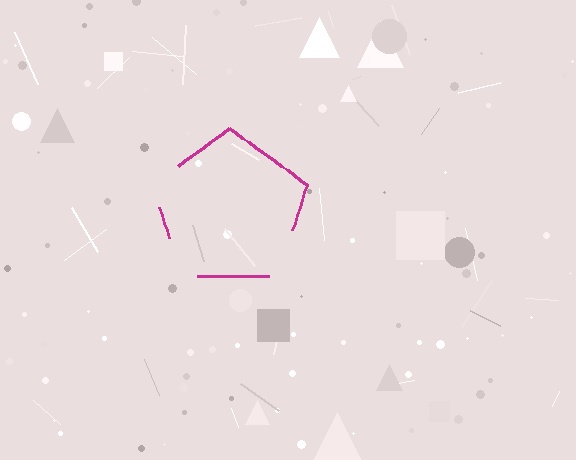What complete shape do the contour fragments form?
The contour fragments form a pentagon.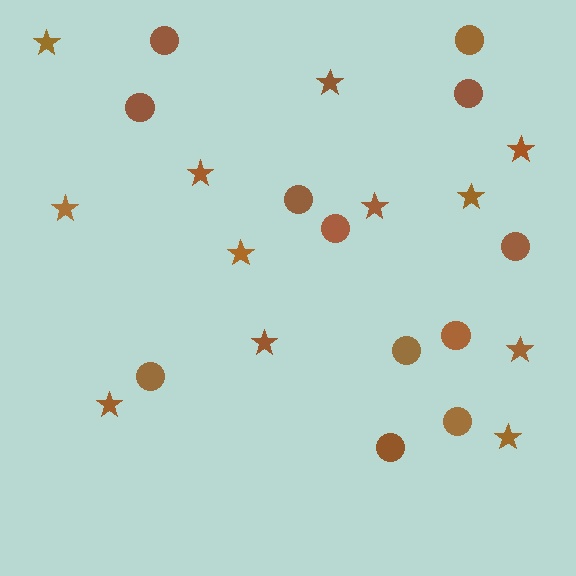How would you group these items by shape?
There are 2 groups: one group of stars (12) and one group of circles (12).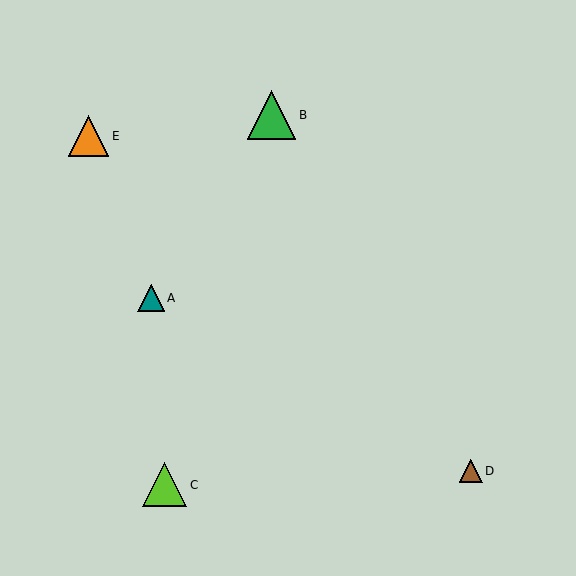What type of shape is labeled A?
Shape A is a teal triangle.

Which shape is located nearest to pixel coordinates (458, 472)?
The brown triangle (labeled D) at (471, 471) is nearest to that location.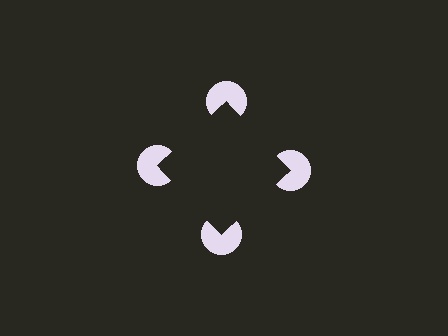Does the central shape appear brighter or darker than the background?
It typically appears slightly darker than the background, even though no actual brightness change is drawn.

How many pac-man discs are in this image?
There are 4 — one at each vertex of the illusory square.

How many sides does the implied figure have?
4 sides.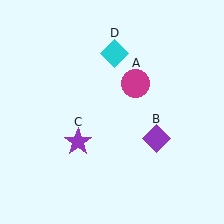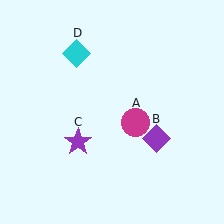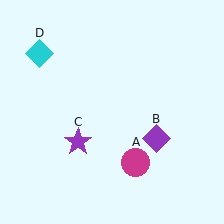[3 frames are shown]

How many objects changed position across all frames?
2 objects changed position: magenta circle (object A), cyan diamond (object D).